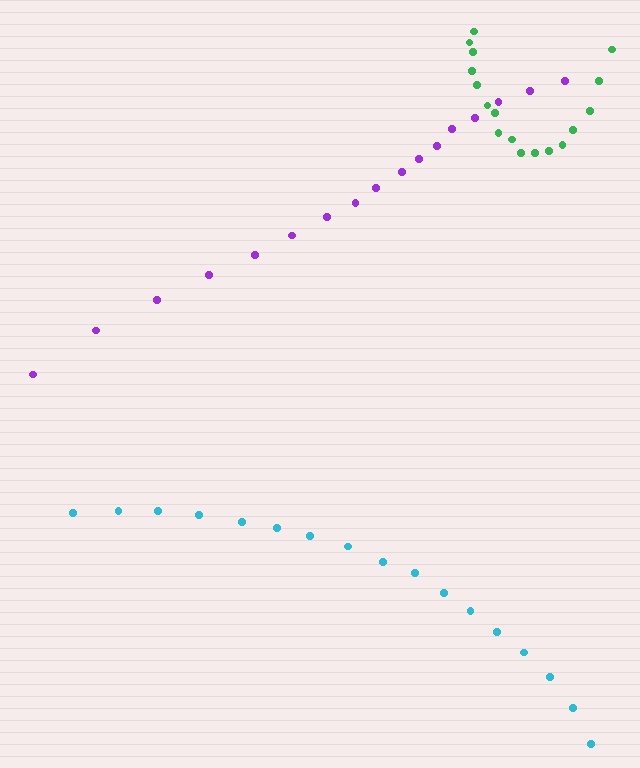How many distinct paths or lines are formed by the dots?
There are 3 distinct paths.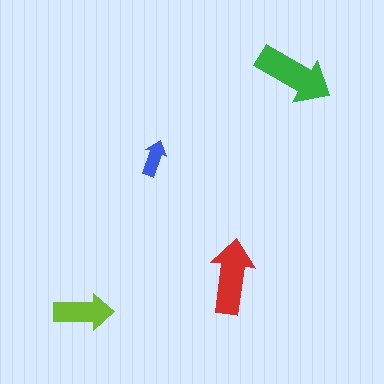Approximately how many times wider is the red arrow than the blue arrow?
About 2 times wider.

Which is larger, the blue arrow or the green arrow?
The green one.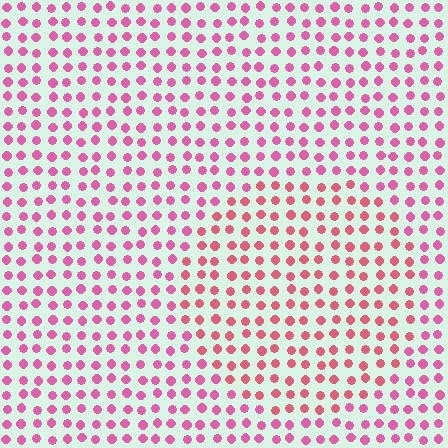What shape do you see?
I see a circle.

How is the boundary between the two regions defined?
The boundary is defined purely by a slight shift in hue (about 24 degrees). Spacing, size, and orientation are identical on both sides.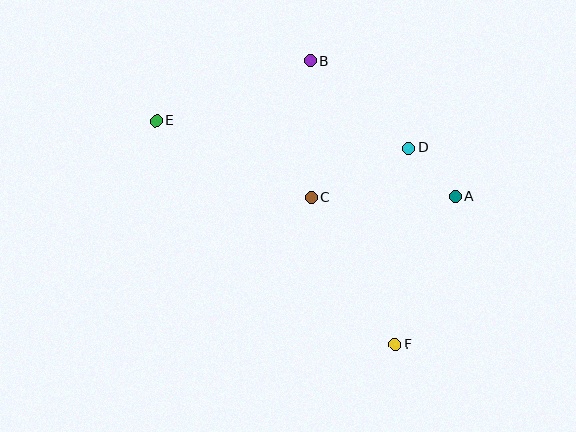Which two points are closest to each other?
Points A and D are closest to each other.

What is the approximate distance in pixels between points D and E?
The distance between D and E is approximately 254 pixels.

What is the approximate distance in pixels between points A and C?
The distance between A and C is approximately 144 pixels.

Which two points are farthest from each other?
Points E and F are farthest from each other.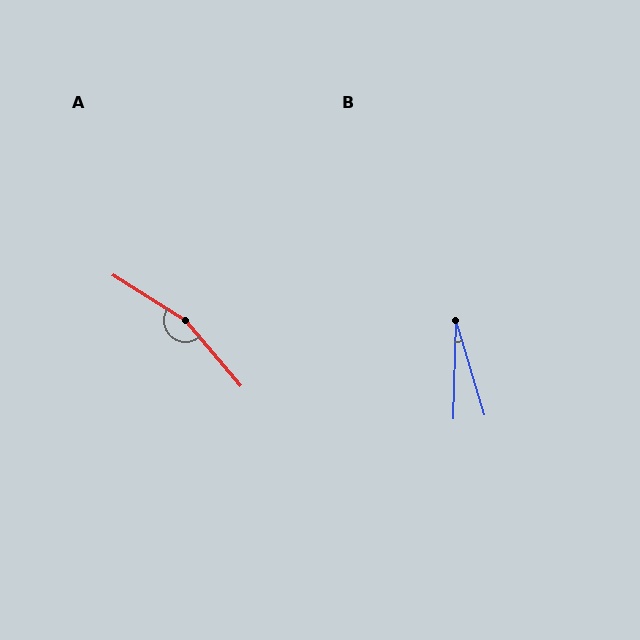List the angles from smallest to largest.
B (18°), A (163°).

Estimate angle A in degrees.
Approximately 163 degrees.